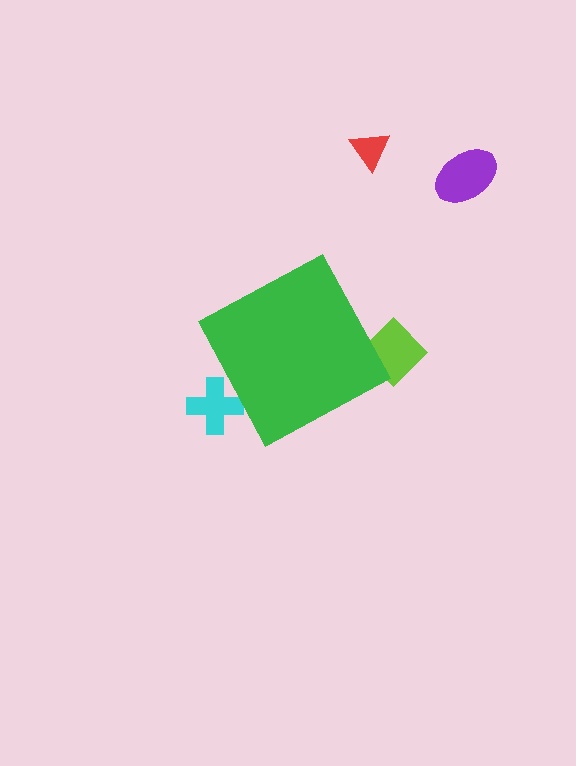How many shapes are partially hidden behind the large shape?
2 shapes are partially hidden.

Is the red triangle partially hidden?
No, the red triangle is fully visible.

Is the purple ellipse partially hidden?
No, the purple ellipse is fully visible.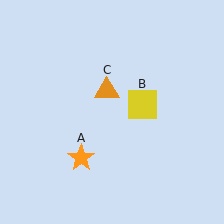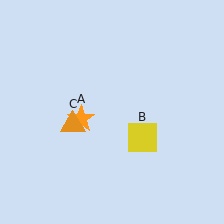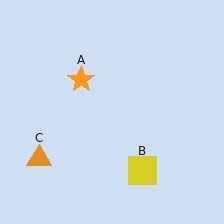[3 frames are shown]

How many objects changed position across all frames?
3 objects changed position: orange star (object A), yellow square (object B), orange triangle (object C).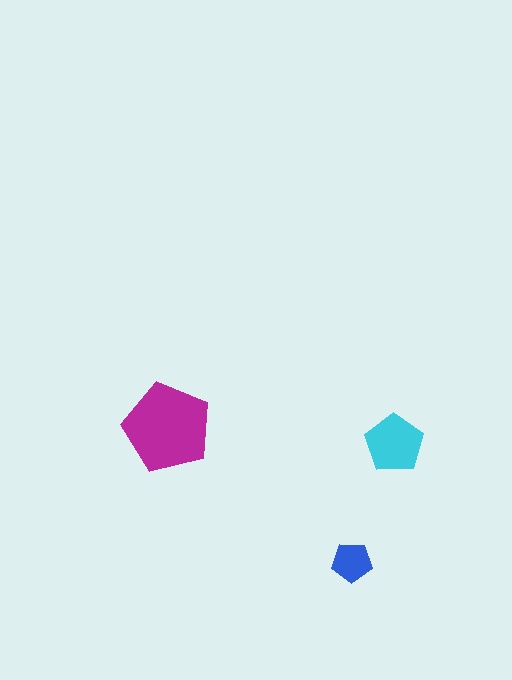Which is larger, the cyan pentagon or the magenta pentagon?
The magenta one.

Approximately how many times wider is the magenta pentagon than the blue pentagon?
About 2 times wider.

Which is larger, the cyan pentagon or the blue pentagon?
The cyan one.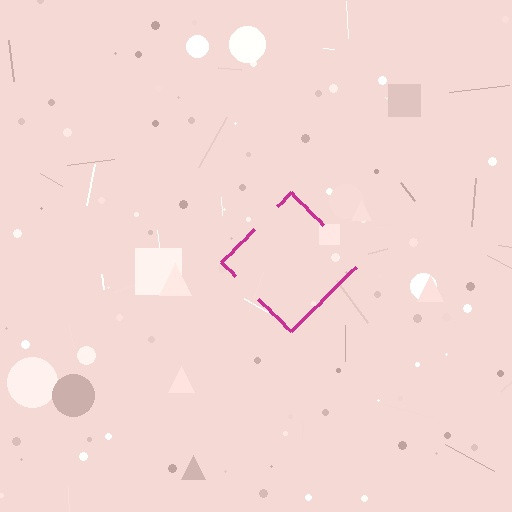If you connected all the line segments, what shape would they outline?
They would outline a diamond.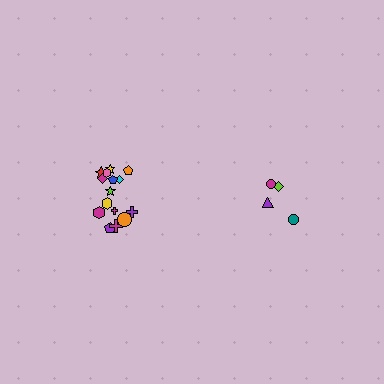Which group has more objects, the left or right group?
The left group.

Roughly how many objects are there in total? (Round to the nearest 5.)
Roughly 20 objects in total.